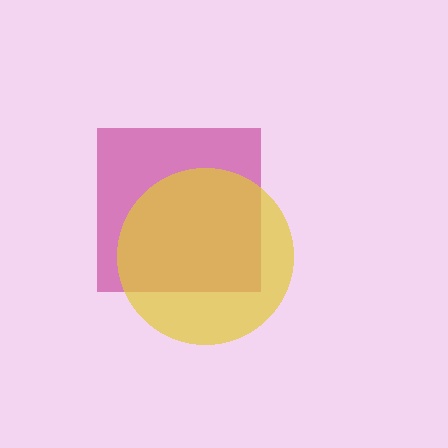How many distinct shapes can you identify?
There are 2 distinct shapes: a magenta square, a yellow circle.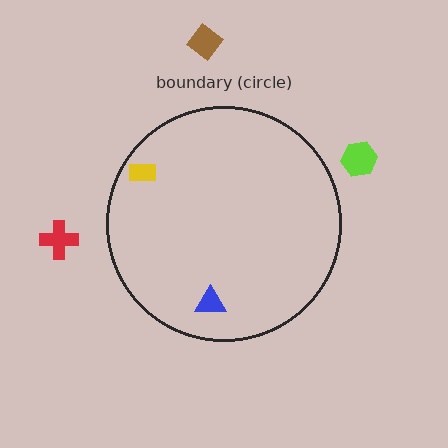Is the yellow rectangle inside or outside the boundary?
Inside.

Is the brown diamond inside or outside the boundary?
Outside.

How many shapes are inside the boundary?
2 inside, 3 outside.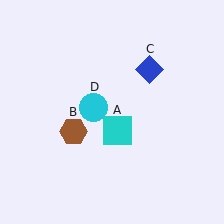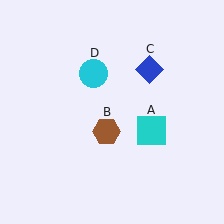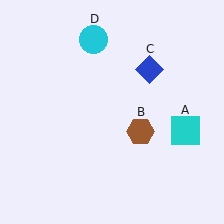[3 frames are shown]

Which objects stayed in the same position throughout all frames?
Blue diamond (object C) remained stationary.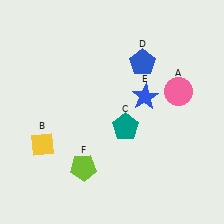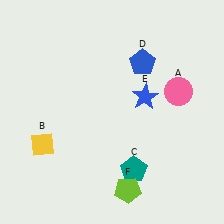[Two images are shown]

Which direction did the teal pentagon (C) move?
The teal pentagon (C) moved down.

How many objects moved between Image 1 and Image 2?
2 objects moved between the two images.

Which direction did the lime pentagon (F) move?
The lime pentagon (F) moved right.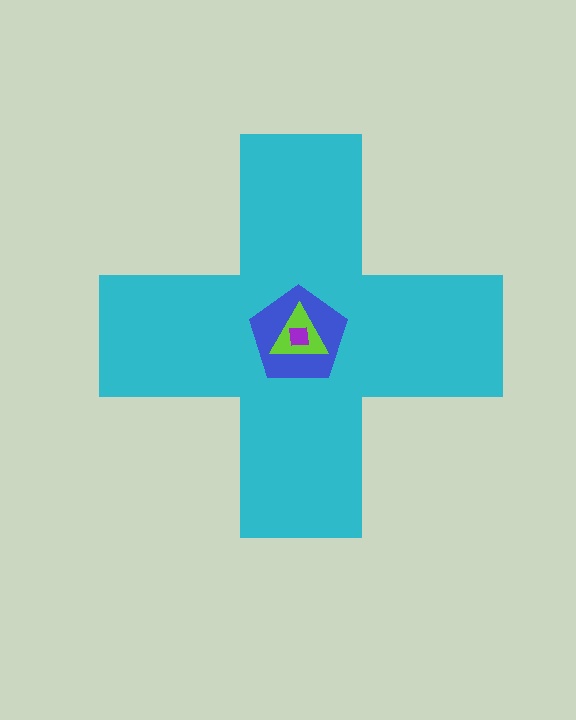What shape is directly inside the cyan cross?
The blue pentagon.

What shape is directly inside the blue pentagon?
The lime triangle.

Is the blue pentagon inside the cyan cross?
Yes.